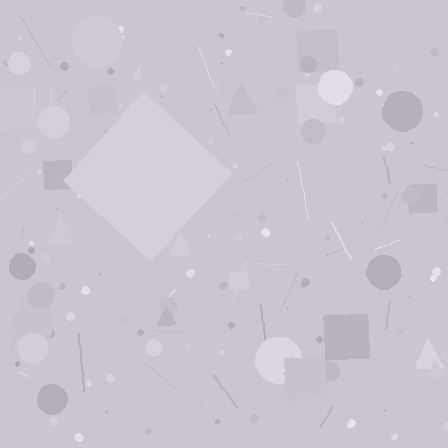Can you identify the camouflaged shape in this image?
The camouflaged shape is a diamond.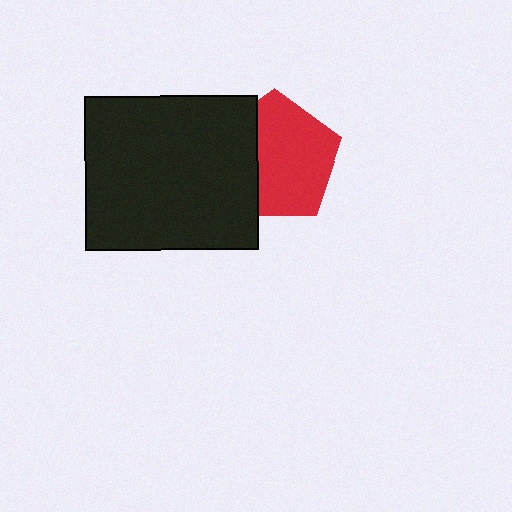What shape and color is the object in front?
The object in front is a black rectangle.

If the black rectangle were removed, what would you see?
You would see the complete red pentagon.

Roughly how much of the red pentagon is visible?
Most of it is visible (roughly 66%).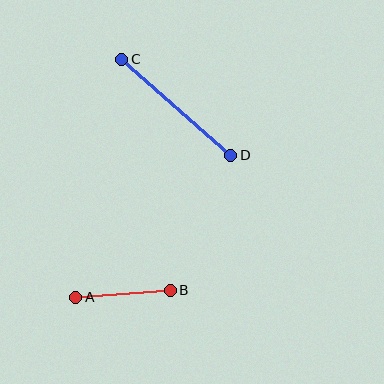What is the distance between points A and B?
The distance is approximately 95 pixels.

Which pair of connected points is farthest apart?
Points C and D are farthest apart.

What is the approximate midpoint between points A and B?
The midpoint is at approximately (123, 294) pixels.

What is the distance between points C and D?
The distance is approximately 145 pixels.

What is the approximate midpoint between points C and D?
The midpoint is at approximately (176, 107) pixels.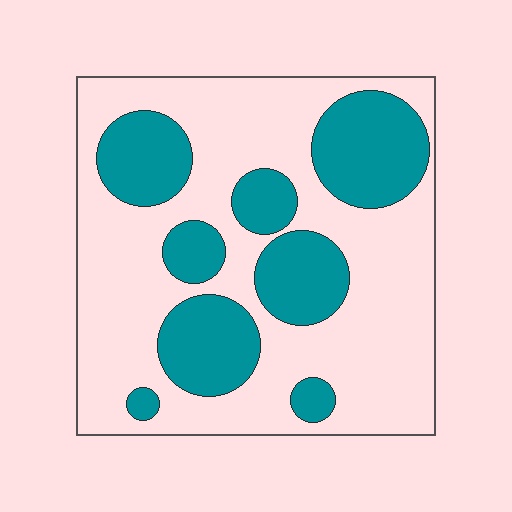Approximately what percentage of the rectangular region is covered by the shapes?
Approximately 35%.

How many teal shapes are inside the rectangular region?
8.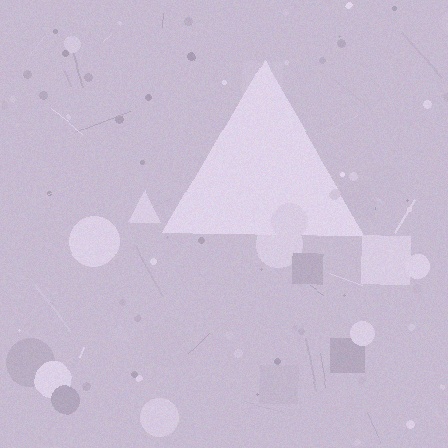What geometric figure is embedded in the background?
A triangle is embedded in the background.